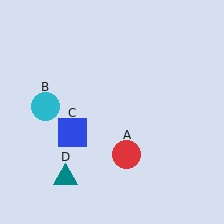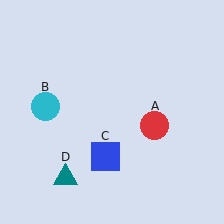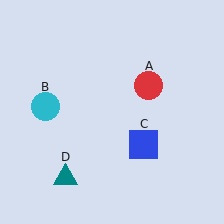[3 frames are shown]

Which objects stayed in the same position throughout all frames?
Cyan circle (object B) and teal triangle (object D) remained stationary.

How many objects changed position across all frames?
2 objects changed position: red circle (object A), blue square (object C).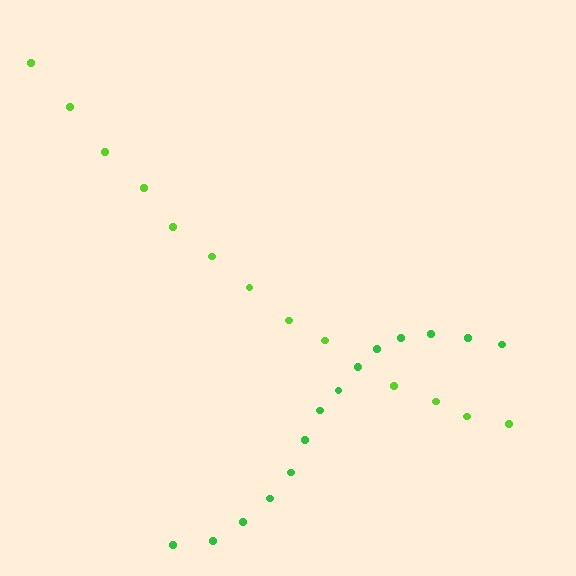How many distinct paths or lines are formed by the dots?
There are 2 distinct paths.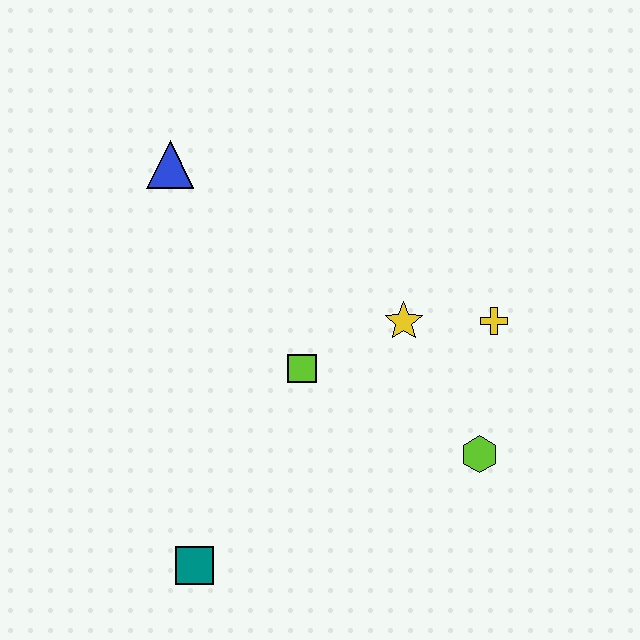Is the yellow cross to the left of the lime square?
No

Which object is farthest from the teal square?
The blue triangle is farthest from the teal square.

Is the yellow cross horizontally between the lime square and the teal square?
No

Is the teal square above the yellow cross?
No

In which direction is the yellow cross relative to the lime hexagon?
The yellow cross is above the lime hexagon.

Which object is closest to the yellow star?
The yellow cross is closest to the yellow star.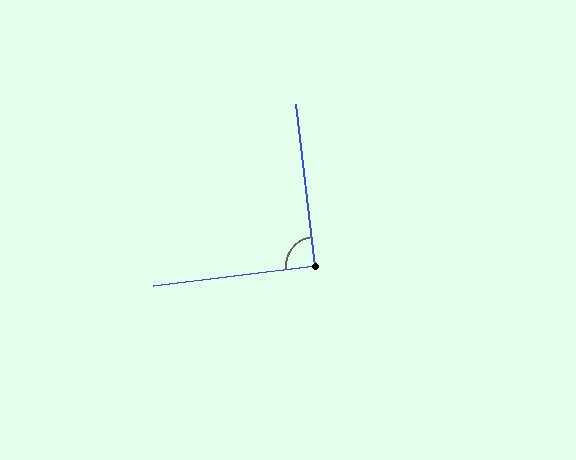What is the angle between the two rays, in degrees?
Approximately 91 degrees.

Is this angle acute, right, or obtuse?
It is approximately a right angle.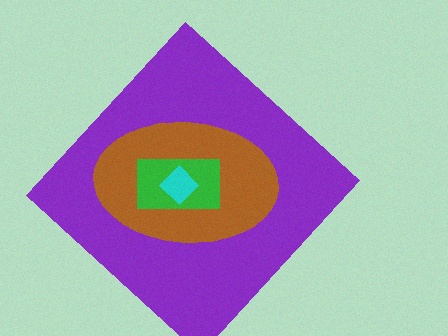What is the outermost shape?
The purple diamond.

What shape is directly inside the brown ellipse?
The green rectangle.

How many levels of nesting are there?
4.